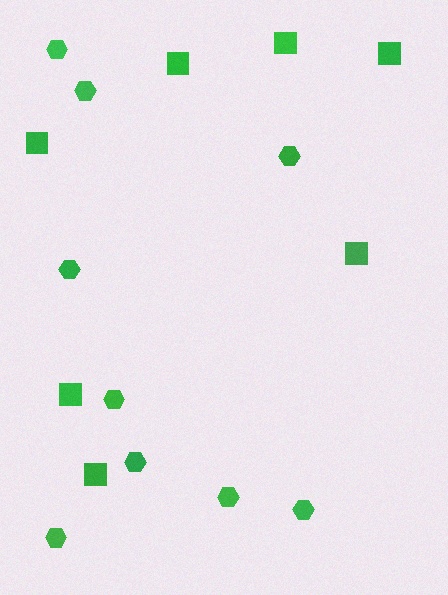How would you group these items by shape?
There are 2 groups: one group of squares (7) and one group of hexagons (9).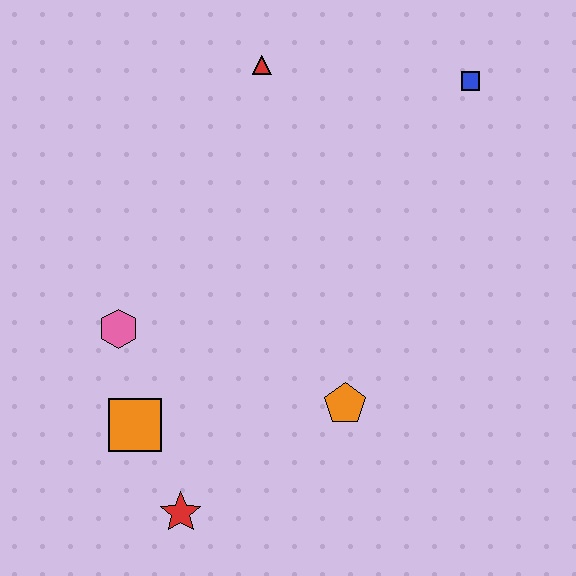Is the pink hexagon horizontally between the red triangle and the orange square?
No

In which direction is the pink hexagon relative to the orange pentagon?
The pink hexagon is to the left of the orange pentagon.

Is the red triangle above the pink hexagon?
Yes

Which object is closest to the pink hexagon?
The orange square is closest to the pink hexagon.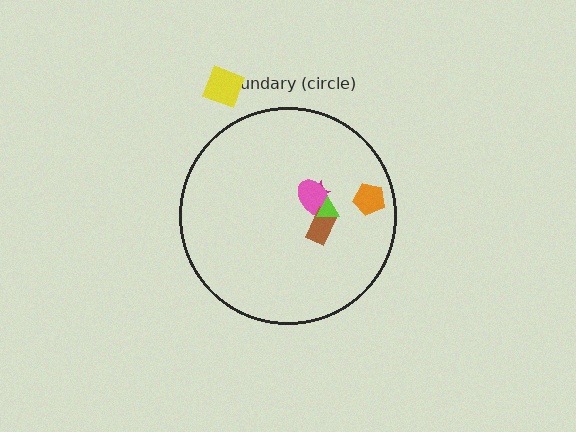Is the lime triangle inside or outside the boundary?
Inside.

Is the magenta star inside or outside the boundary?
Inside.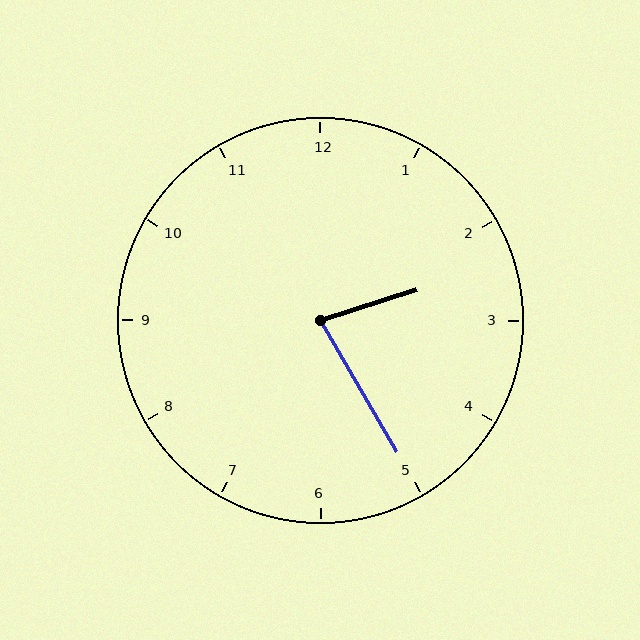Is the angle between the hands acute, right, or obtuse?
It is acute.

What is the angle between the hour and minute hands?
Approximately 78 degrees.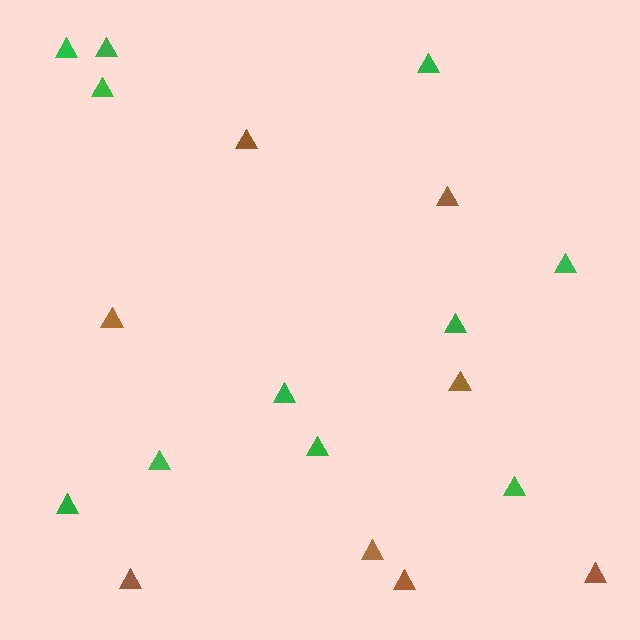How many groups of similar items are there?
There are 2 groups: one group of green triangles (11) and one group of brown triangles (8).